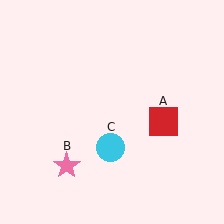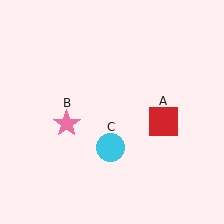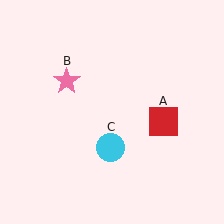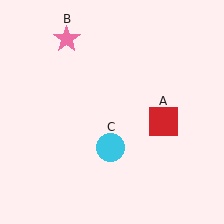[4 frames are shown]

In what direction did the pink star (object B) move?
The pink star (object B) moved up.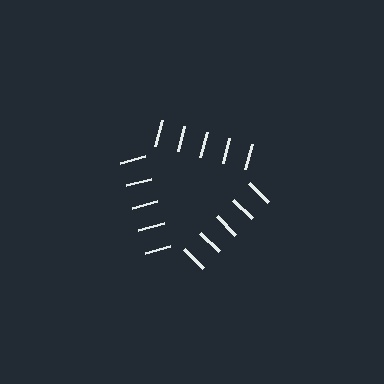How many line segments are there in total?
15 — 5 along each of the 3 edges.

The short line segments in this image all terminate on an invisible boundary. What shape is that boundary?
An illusory triangle — the line segments terminate on its edges but no continuous stroke is drawn.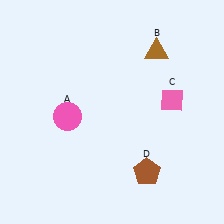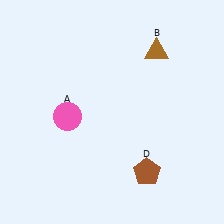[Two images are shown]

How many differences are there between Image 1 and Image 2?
There is 1 difference between the two images.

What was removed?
The pink diamond (C) was removed in Image 2.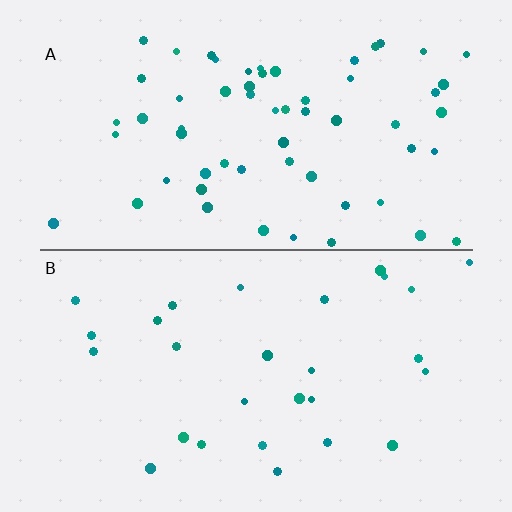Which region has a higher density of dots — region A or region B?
A (the top).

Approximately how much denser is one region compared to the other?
Approximately 2.2× — region A over region B.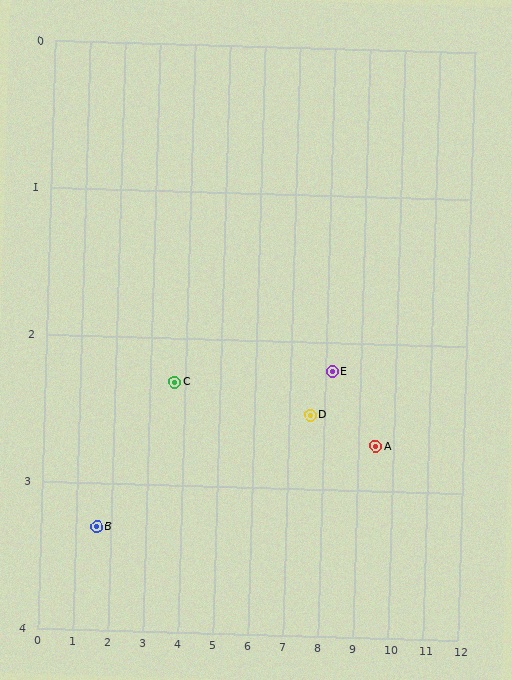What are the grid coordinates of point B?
Point B is at approximately (1.6, 3.3).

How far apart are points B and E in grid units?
Points B and E are about 6.7 grid units apart.